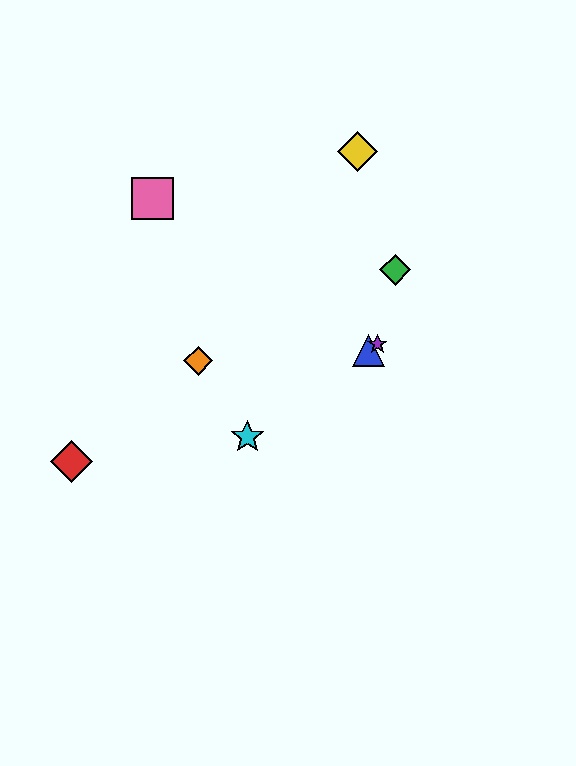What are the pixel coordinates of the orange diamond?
The orange diamond is at (198, 361).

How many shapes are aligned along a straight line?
3 shapes (the blue triangle, the purple star, the cyan star) are aligned along a straight line.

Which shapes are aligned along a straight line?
The blue triangle, the purple star, the cyan star are aligned along a straight line.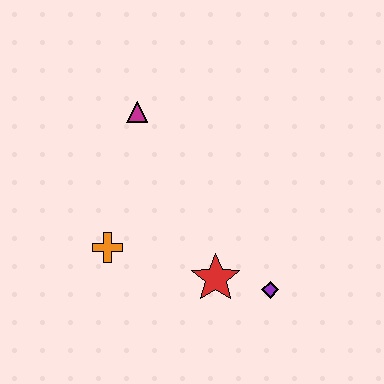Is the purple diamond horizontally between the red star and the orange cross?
No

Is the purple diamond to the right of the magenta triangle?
Yes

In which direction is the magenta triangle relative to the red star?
The magenta triangle is above the red star.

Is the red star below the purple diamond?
No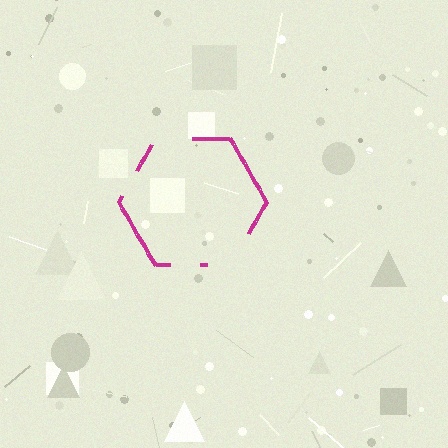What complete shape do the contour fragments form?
The contour fragments form a hexagon.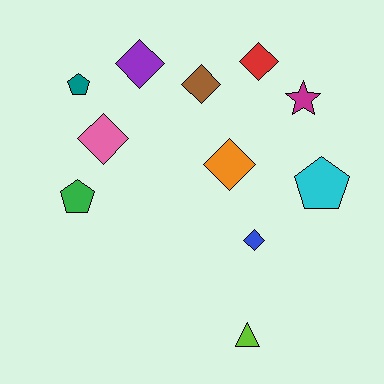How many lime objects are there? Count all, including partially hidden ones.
There is 1 lime object.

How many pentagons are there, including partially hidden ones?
There are 3 pentagons.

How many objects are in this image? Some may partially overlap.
There are 11 objects.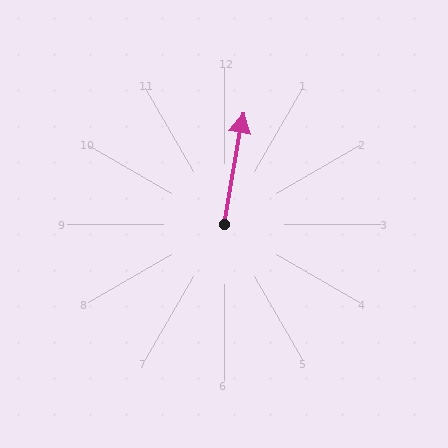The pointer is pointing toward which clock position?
Roughly 12 o'clock.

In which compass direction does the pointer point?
North.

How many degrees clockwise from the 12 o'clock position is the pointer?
Approximately 10 degrees.